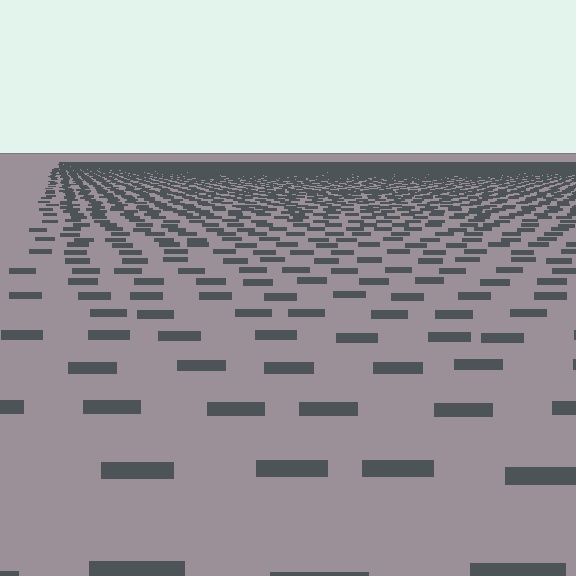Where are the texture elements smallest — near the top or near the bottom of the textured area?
Near the top.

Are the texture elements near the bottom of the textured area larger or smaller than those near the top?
Larger. Near the bottom, elements are closer to the viewer and appear at a bigger on-screen size.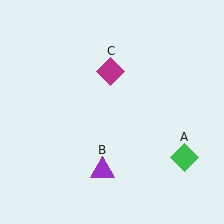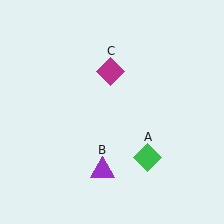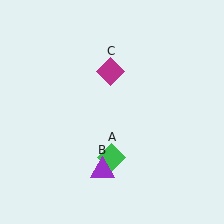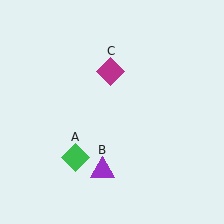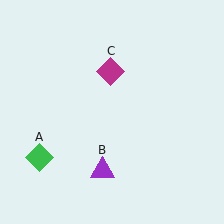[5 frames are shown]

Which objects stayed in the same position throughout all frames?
Purple triangle (object B) and magenta diamond (object C) remained stationary.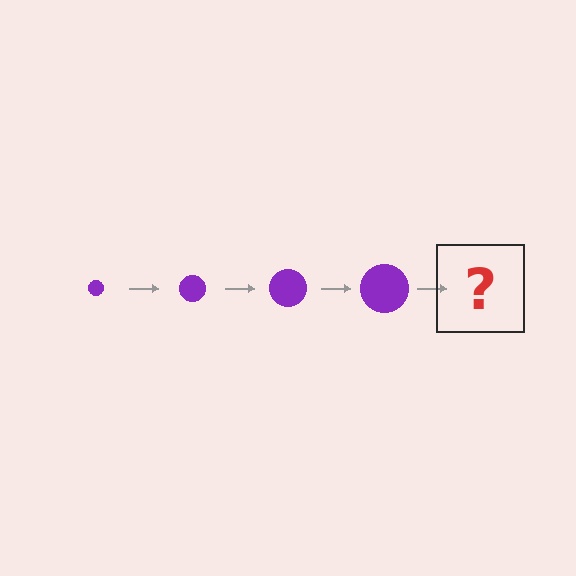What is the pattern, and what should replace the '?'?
The pattern is that the circle gets progressively larger each step. The '?' should be a purple circle, larger than the previous one.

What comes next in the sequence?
The next element should be a purple circle, larger than the previous one.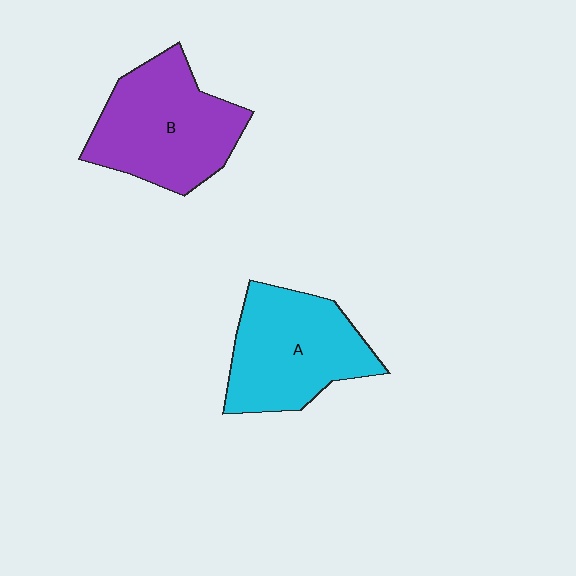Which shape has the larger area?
Shape B (purple).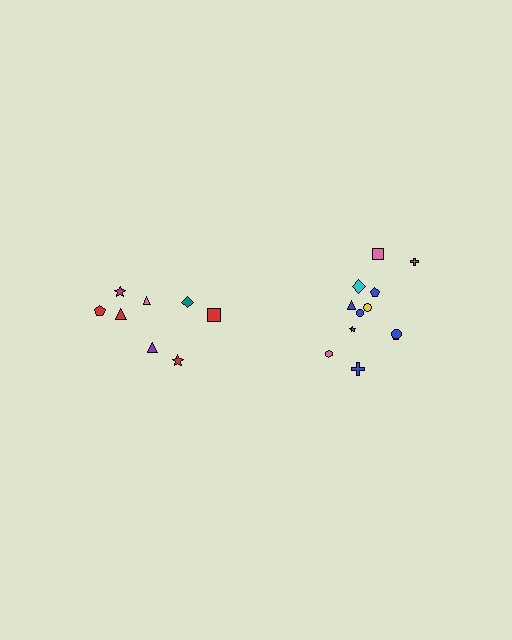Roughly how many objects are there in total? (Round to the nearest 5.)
Roughly 20 objects in total.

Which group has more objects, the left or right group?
The right group.